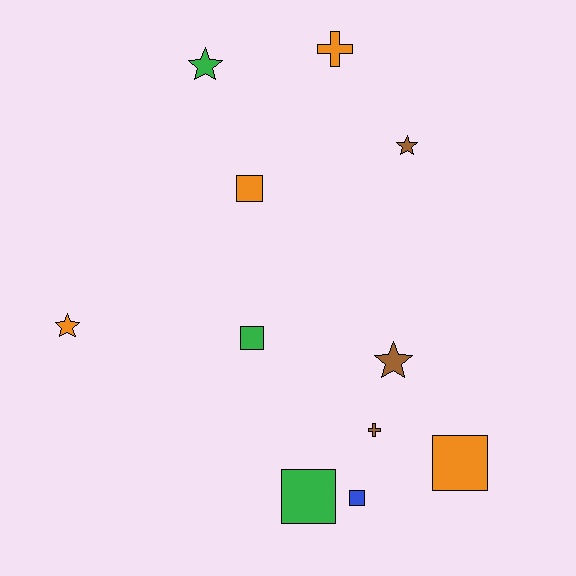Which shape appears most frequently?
Square, with 5 objects.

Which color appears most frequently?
Orange, with 4 objects.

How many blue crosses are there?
There are no blue crosses.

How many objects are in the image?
There are 11 objects.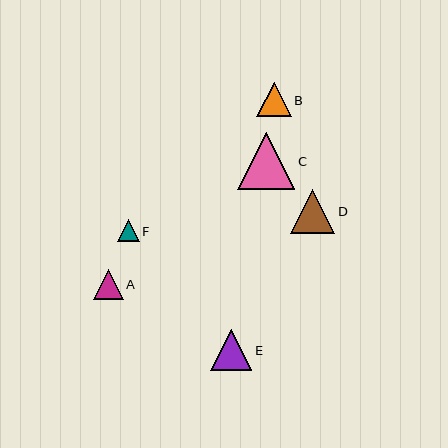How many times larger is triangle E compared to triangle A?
Triangle E is approximately 1.4 times the size of triangle A.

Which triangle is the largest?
Triangle C is the largest with a size of approximately 57 pixels.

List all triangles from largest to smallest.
From largest to smallest: C, D, E, B, A, F.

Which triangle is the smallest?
Triangle F is the smallest with a size of approximately 22 pixels.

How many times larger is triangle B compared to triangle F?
Triangle B is approximately 1.6 times the size of triangle F.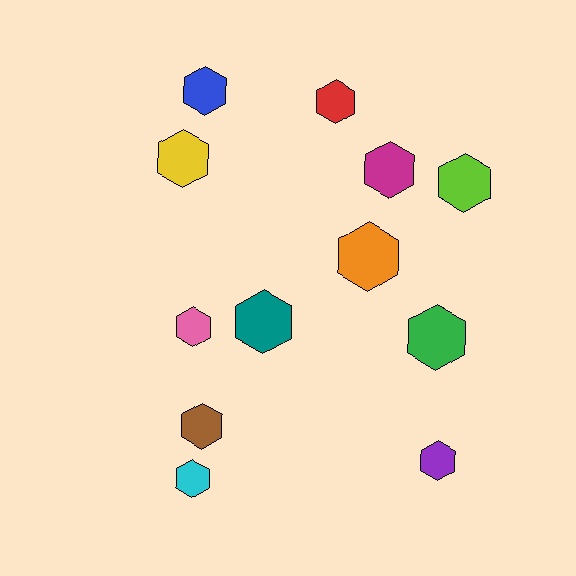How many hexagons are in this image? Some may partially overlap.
There are 12 hexagons.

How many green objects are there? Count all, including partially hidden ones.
There is 1 green object.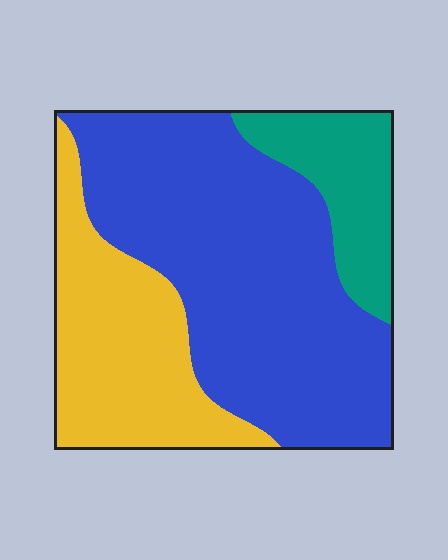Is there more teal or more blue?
Blue.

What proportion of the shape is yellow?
Yellow covers about 30% of the shape.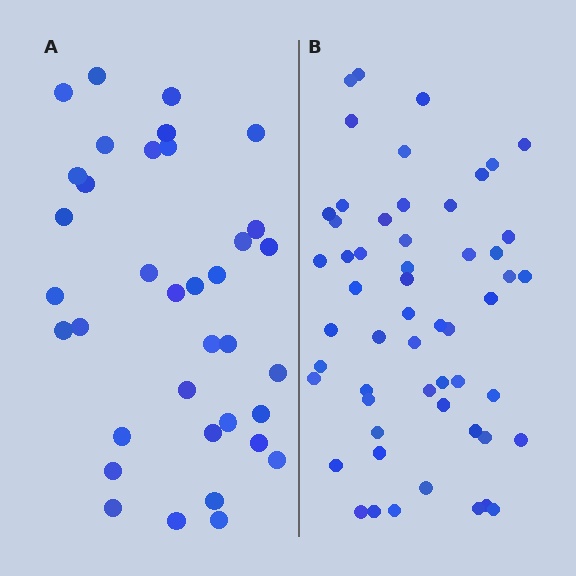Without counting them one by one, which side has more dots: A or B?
Region B (the right region) has more dots.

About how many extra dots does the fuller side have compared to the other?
Region B has approximately 20 more dots than region A.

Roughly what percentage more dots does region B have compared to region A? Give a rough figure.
About 55% more.